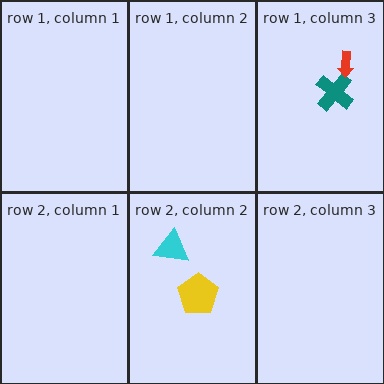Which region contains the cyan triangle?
The row 2, column 2 region.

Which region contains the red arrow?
The row 1, column 3 region.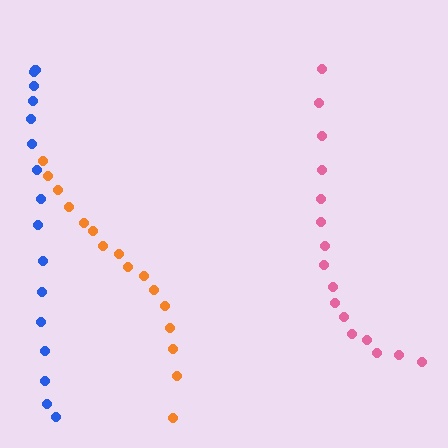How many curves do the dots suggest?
There are 3 distinct paths.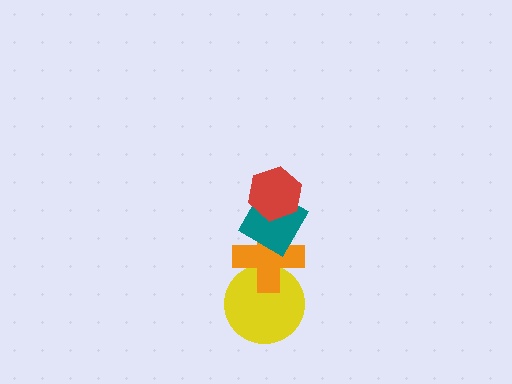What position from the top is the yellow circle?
The yellow circle is 4th from the top.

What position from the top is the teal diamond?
The teal diamond is 2nd from the top.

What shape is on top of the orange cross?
The teal diamond is on top of the orange cross.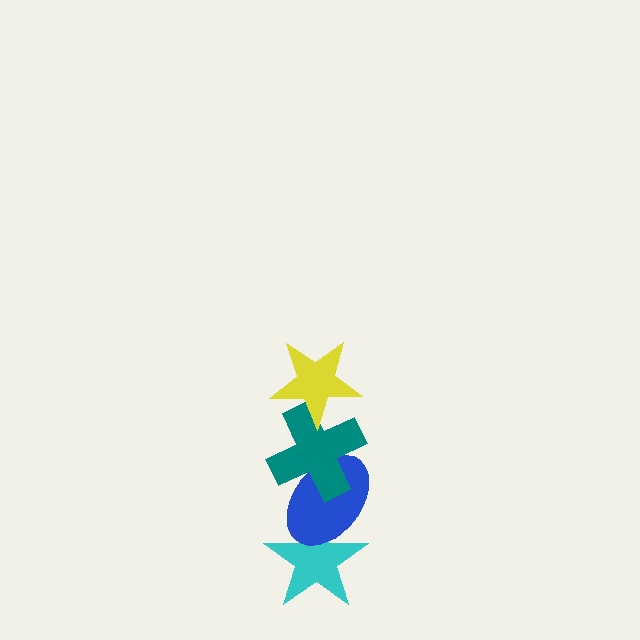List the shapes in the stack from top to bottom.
From top to bottom: the yellow star, the teal cross, the blue ellipse, the cyan star.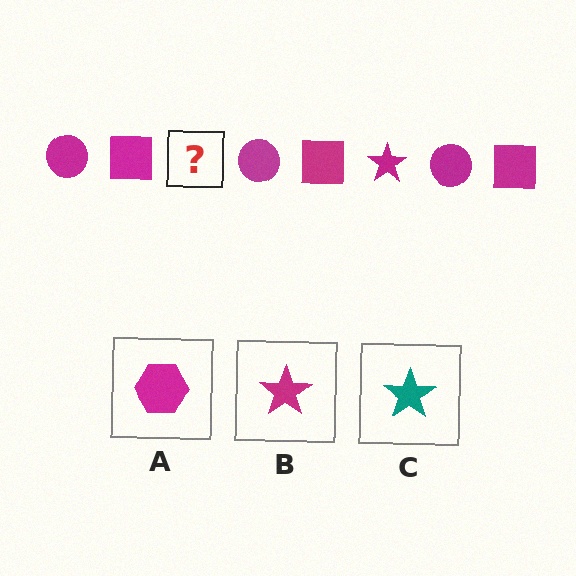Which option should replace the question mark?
Option B.